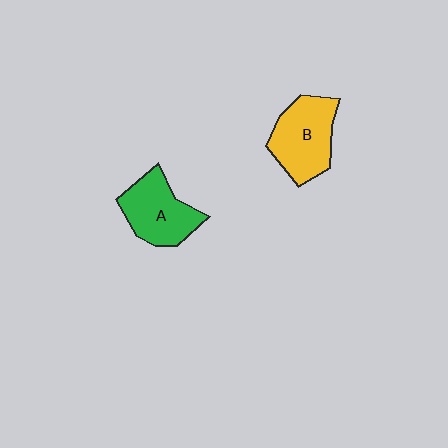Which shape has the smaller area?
Shape A (green).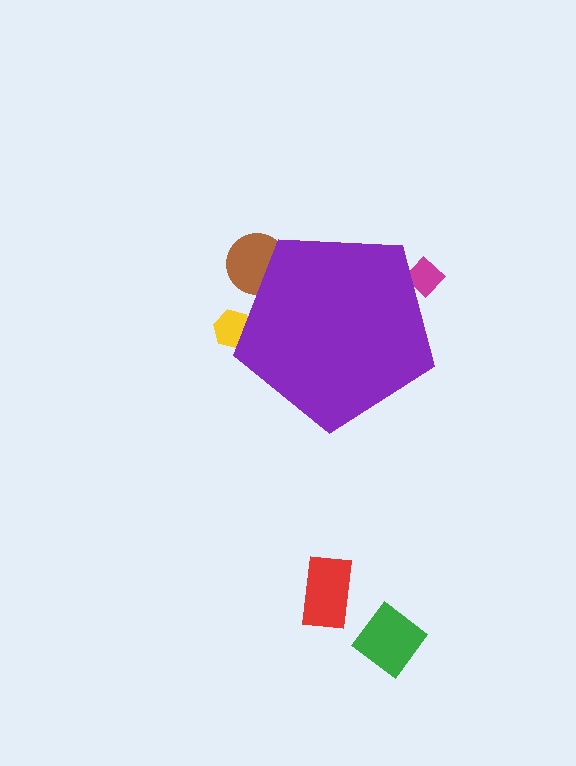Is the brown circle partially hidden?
Yes, the brown circle is partially hidden behind the purple pentagon.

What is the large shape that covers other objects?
A purple pentagon.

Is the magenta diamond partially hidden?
Yes, the magenta diamond is partially hidden behind the purple pentagon.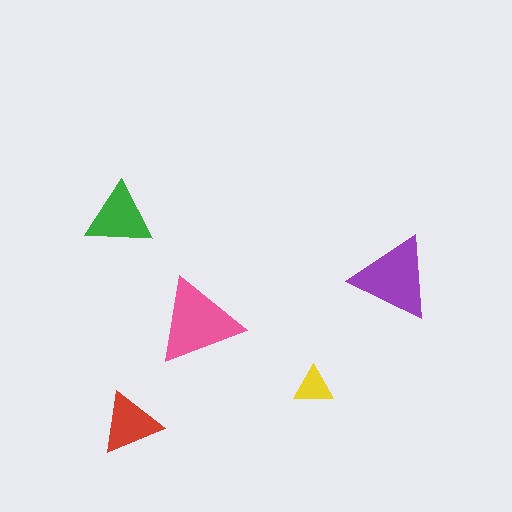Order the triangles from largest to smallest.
the pink one, the purple one, the green one, the red one, the yellow one.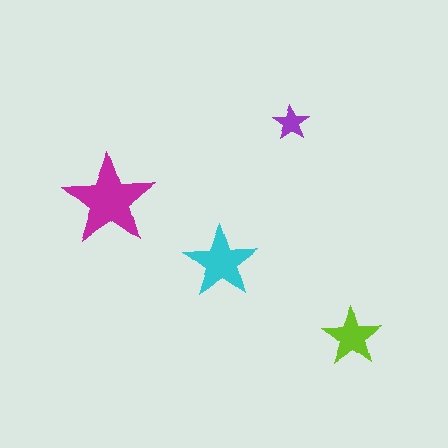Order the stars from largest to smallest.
the magenta one, the cyan one, the lime one, the purple one.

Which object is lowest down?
The lime star is bottommost.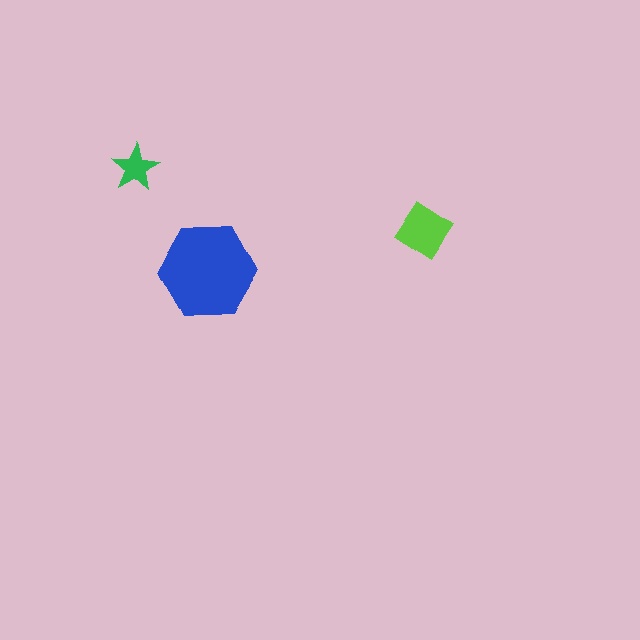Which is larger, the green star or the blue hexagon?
The blue hexagon.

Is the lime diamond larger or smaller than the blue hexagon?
Smaller.